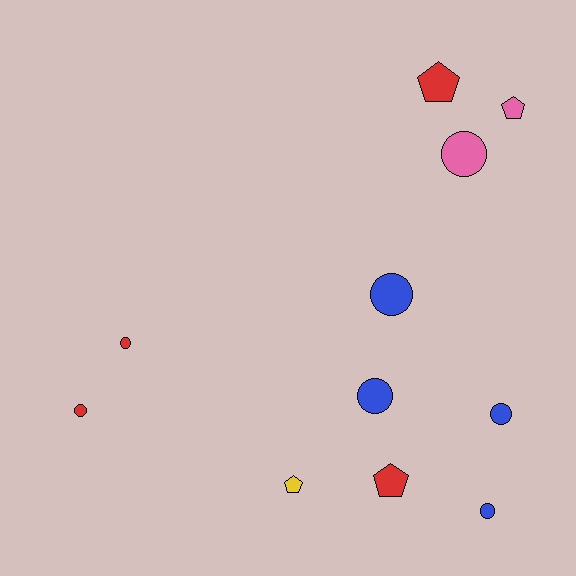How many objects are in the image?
There are 11 objects.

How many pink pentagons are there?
There is 1 pink pentagon.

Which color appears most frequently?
Red, with 4 objects.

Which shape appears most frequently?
Circle, with 7 objects.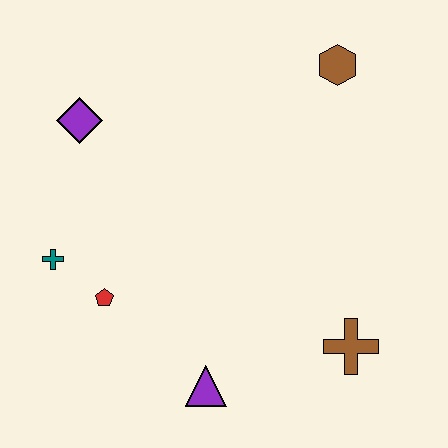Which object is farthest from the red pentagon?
The brown hexagon is farthest from the red pentagon.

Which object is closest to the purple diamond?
The teal cross is closest to the purple diamond.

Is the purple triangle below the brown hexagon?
Yes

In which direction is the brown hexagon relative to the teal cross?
The brown hexagon is to the right of the teal cross.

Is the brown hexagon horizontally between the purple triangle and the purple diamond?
No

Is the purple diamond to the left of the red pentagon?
Yes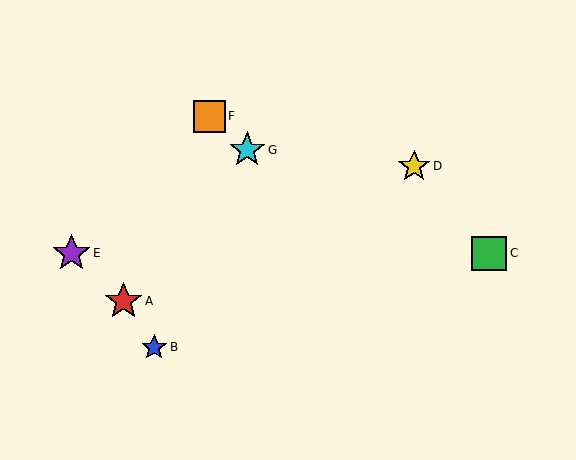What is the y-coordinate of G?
Object G is at y≈150.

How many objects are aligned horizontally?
2 objects (C, E) are aligned horizontally.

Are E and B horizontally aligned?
No, E is at y≈253 and B is at y≈347.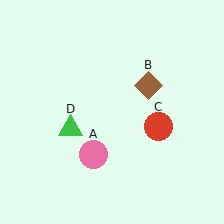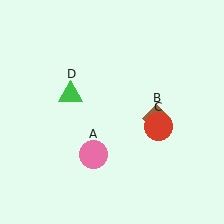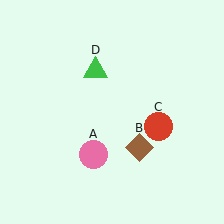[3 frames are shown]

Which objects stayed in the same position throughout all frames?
Pink circle (object A) and red circle (object C) remained stationary.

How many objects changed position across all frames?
2 objects changed position: brown diamond (object B), green triangle (object D).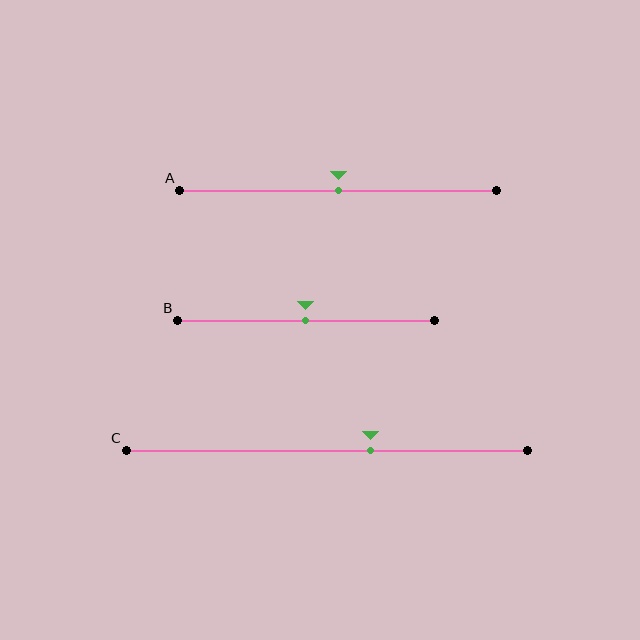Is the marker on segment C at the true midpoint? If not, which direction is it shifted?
No, the marker on segment C is shifted to the right by about 11% of the segment length.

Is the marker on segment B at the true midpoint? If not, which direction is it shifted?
Yes, the marker on segment B is at the true midpoint.